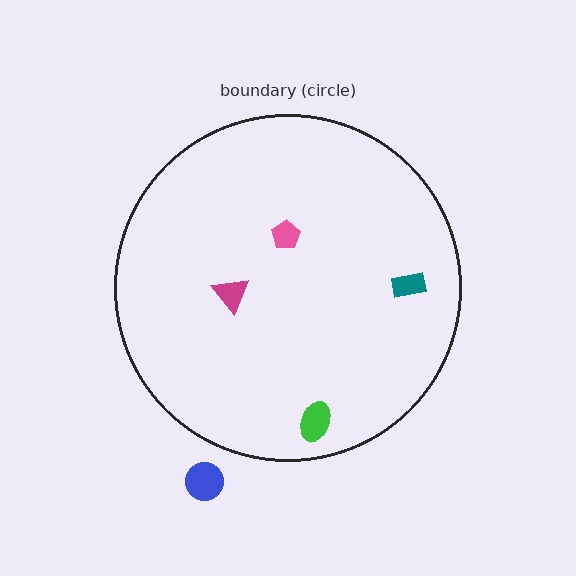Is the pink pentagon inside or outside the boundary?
Inside.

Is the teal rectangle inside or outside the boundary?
Inside.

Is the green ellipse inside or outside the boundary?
Inside.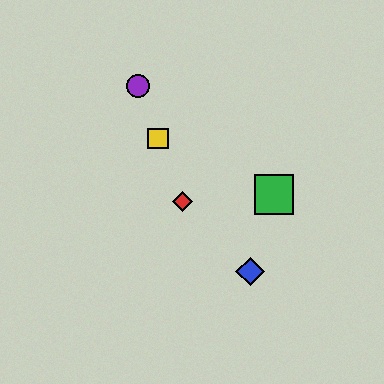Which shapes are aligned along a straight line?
The red diamond, the yellow square, the purple circle are aligned along a straight line.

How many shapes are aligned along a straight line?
3 shapes (the red diamond, the yellow square, the purple circle) are aligned along a straight line.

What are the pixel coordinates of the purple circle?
The purple circle is at (138, 86).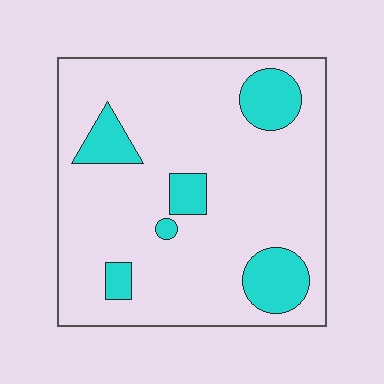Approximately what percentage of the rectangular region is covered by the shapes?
Approximately 15%.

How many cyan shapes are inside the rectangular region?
6.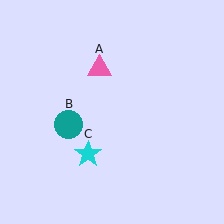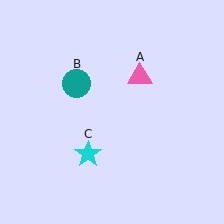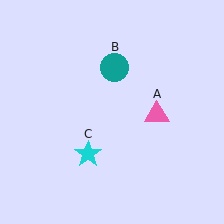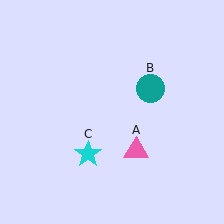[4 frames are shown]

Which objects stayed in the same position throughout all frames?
Cyan star (object C) remained stationary.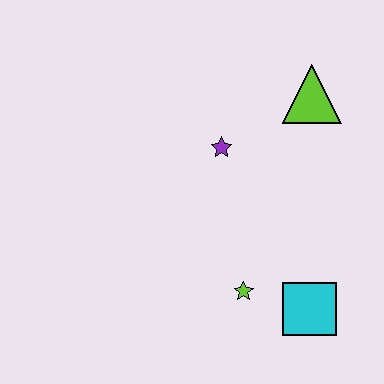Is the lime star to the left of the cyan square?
Yes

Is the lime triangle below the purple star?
No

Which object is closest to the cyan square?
The lime star is closest to the cyan square.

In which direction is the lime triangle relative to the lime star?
The lime triangle is above the lime star.